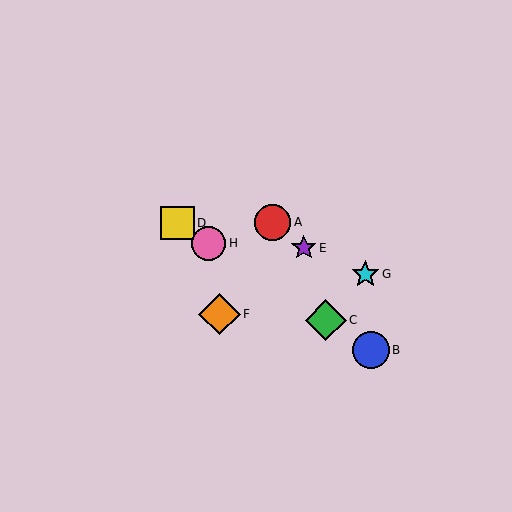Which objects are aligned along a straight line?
Objects B, C, D, H are aligned along a straight line.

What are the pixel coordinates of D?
Object D is at (178, 223).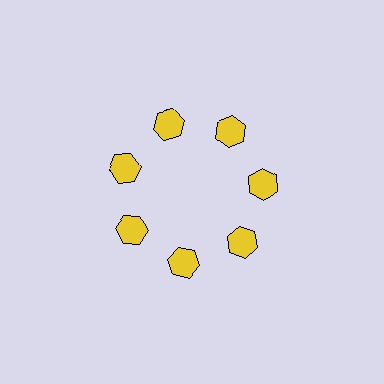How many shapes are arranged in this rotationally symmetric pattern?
There are 7 shapes, arranged in 7 groups of 1.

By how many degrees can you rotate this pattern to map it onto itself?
The pattern maps onto itself every 51 degrees of rotation.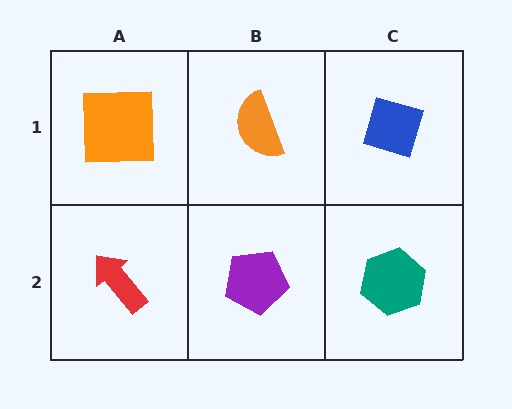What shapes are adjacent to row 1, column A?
A red arrow (row 2, column A), an orange semicircle (row 1, column B).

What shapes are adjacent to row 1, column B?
A purple pentagon (row 2, column B), an orange square (row 1, column A), a blue diamond (row 1, column C).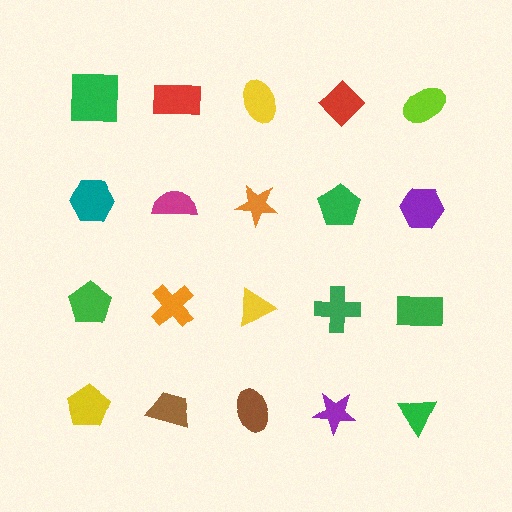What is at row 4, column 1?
A yellow pentagon.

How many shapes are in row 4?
5 shapes.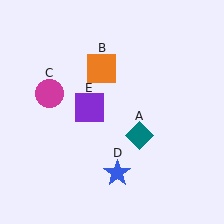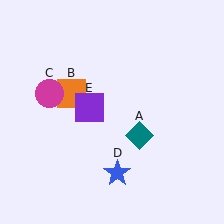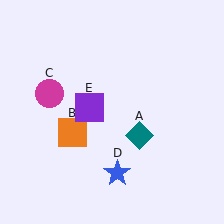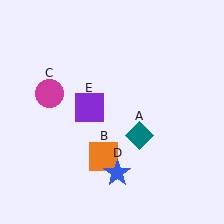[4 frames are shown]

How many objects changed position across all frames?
1 object changed position: orange square (object B).